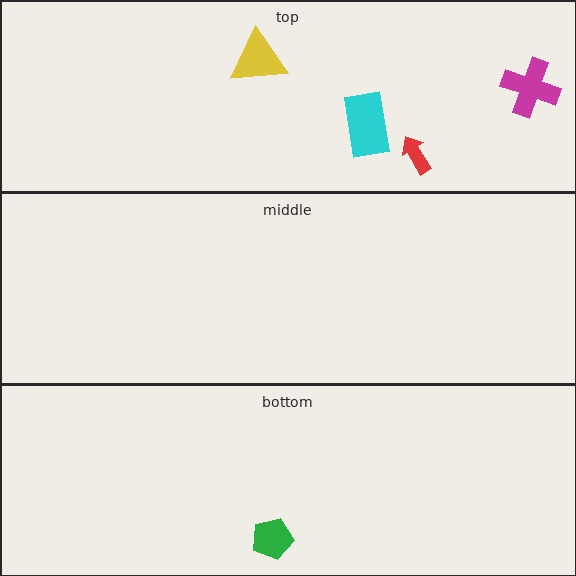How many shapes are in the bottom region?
1.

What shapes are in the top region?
The red arrow, the yellow triangle, the cyan rectangle, the magenta cross.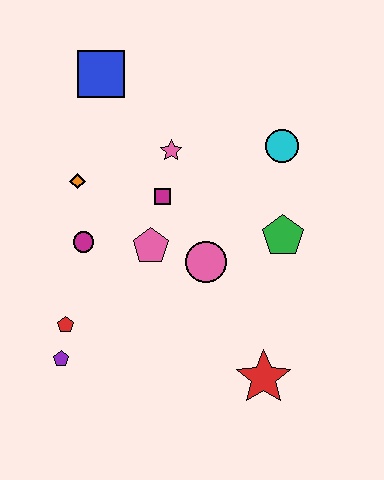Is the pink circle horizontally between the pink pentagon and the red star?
Yes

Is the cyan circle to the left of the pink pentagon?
No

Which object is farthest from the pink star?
The red star is farthest from the pink star.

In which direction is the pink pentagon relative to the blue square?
The pink pentagon is below the blue square.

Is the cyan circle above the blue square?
No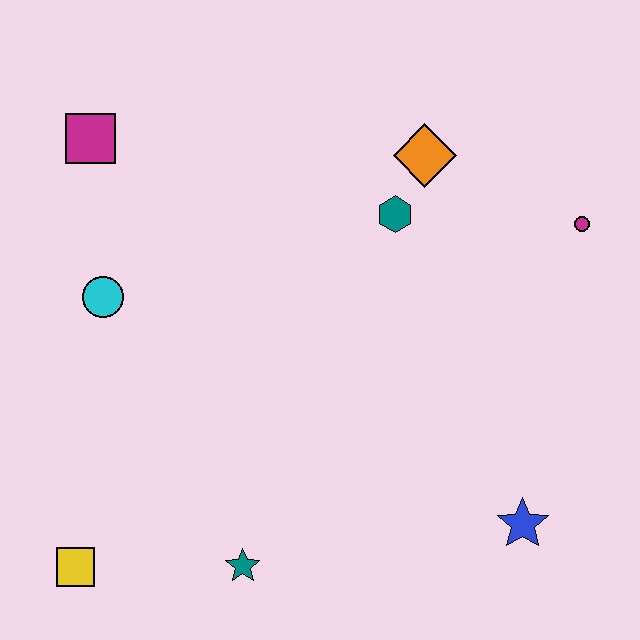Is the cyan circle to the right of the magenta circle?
No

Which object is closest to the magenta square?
The cyan circle is closest to the magenta square.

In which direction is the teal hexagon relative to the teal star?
The teal hexagon is above the teal star.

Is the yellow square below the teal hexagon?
Yes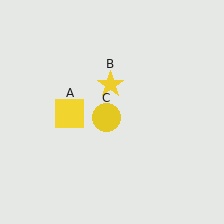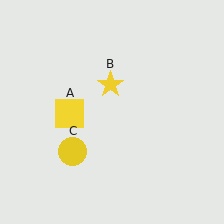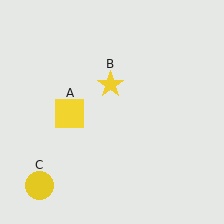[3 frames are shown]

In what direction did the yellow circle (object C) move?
The yellow circle (object C) moved down and to the left.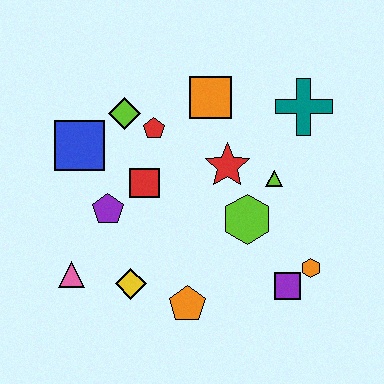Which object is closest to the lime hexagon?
The lime triangle is closest to the lime hexagon.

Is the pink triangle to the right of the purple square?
No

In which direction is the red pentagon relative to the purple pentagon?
The red pentagon is above the purple pentagon.